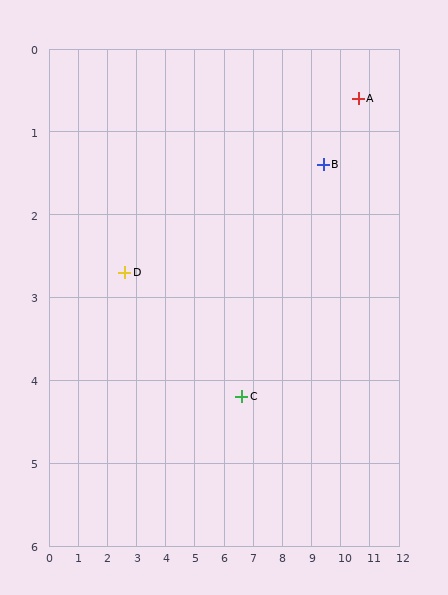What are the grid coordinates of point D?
Point D is at approximately (2.6, 2.7).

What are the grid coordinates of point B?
Point B is at approximately (9.4, 1.4).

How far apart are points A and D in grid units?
Points A and D are about 8.3 grid units apart.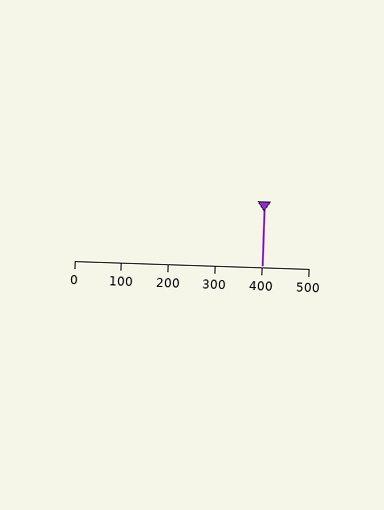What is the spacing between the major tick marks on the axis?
The major ticks are spaced 100 apart.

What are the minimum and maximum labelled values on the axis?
The axis runs from 0 to 500.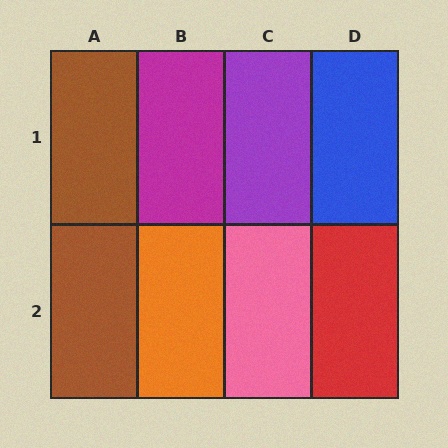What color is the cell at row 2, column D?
Red.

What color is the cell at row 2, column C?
Pink.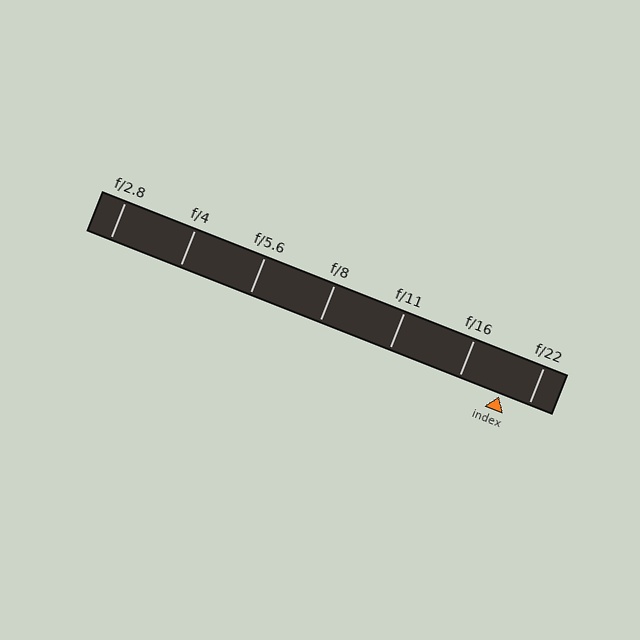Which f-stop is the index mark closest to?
The index mark is closest to f/22.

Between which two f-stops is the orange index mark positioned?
The index mark is between f/16 and f/22.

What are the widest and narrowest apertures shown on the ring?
The widest aperture shown is f/2.8 and the narrowest is f/22.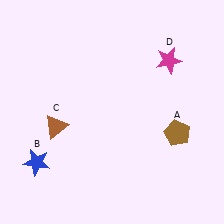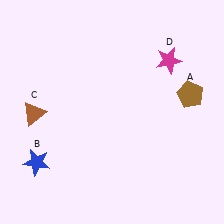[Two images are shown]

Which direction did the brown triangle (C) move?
The brown triangle (C) moved left.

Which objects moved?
The objects that moved are: the brown pentagon (A), the brown triangle (C).